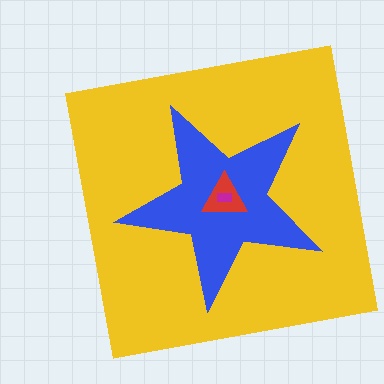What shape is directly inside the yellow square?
The blue star.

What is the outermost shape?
The yellow square.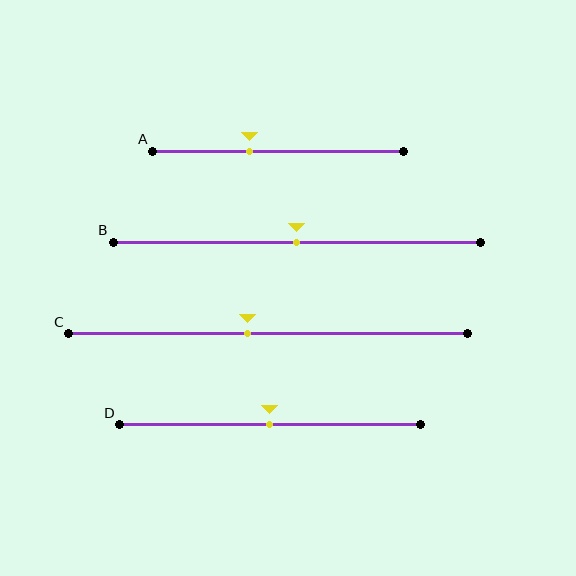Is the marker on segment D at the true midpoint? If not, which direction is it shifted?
Yes, the marker on segment D is at the true midpoint.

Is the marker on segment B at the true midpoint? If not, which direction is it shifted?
Yes, the marker on segment B is at the true midpoint.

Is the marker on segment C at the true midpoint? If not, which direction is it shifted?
No, the marker on segment C is shifted to the left by about 5% of the segment length.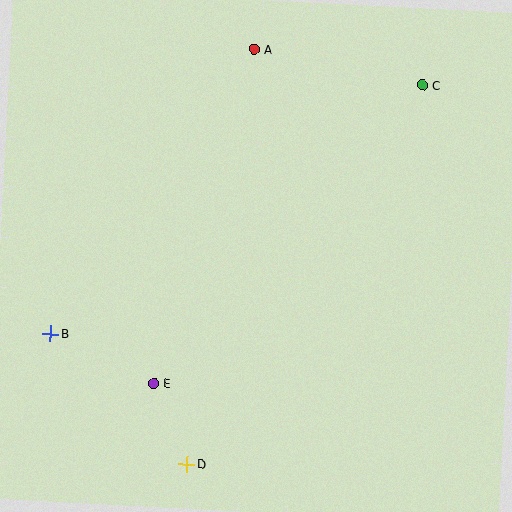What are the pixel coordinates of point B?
Point B is at (50, 334).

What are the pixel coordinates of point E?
Point E is at (154, 383).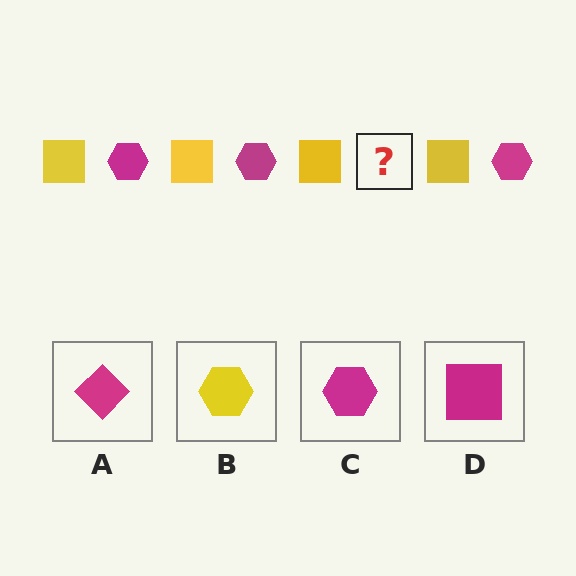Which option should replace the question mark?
Option C.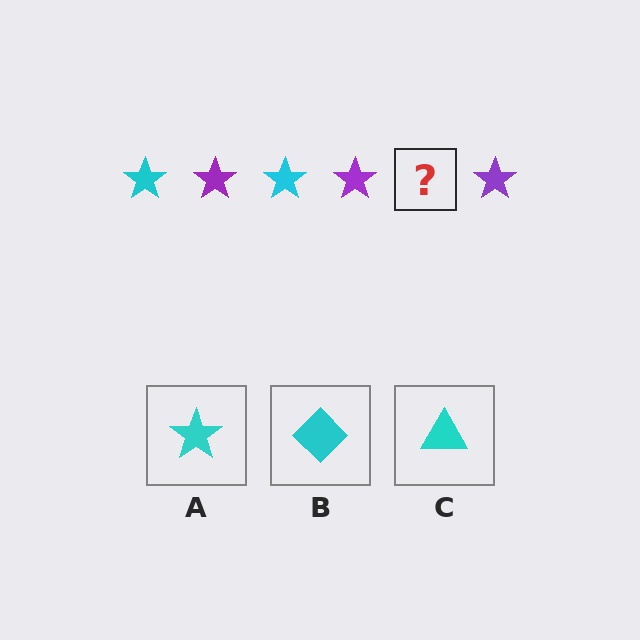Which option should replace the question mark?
Option A.